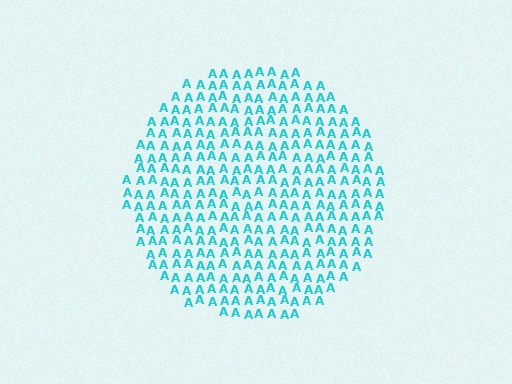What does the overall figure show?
The overall figure shows a circle.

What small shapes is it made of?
It is made of small letter A's.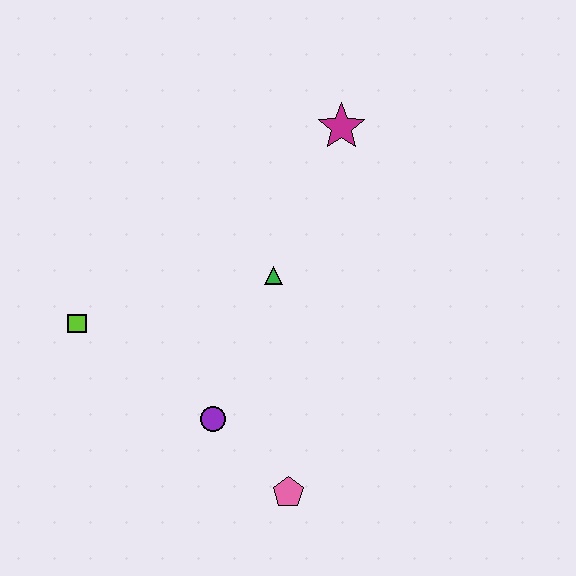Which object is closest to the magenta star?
The green triangle is closest to the magenta star.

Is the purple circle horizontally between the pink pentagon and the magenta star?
No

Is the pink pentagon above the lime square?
No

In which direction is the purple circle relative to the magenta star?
The purple circle is below the magenta star.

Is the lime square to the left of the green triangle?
Yes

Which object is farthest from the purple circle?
The magenta star is farthest from the purple circle.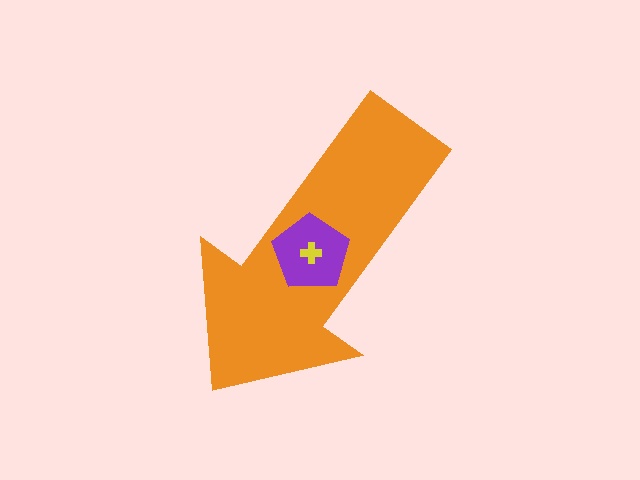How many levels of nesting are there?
3.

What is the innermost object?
The yellow cross.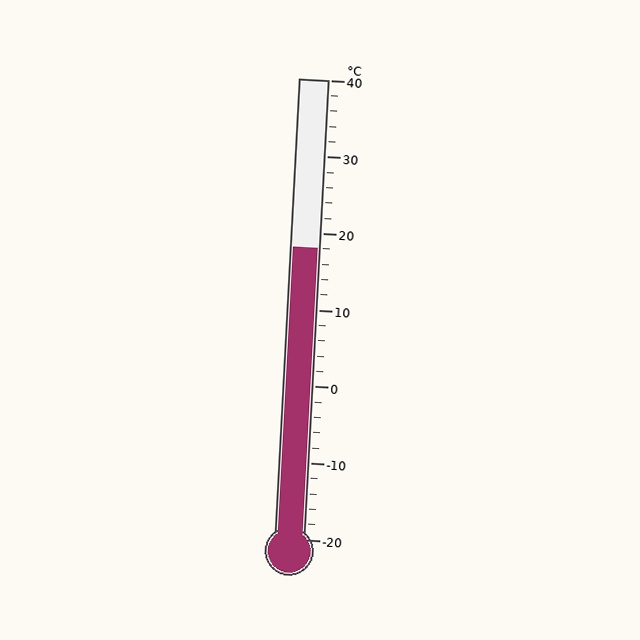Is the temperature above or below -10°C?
The temperature is above -10°C.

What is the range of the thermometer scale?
The thermometer scale ranges from -20°C to 40°C.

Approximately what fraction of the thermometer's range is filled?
The thermometer is filled to approximately 65% of its range.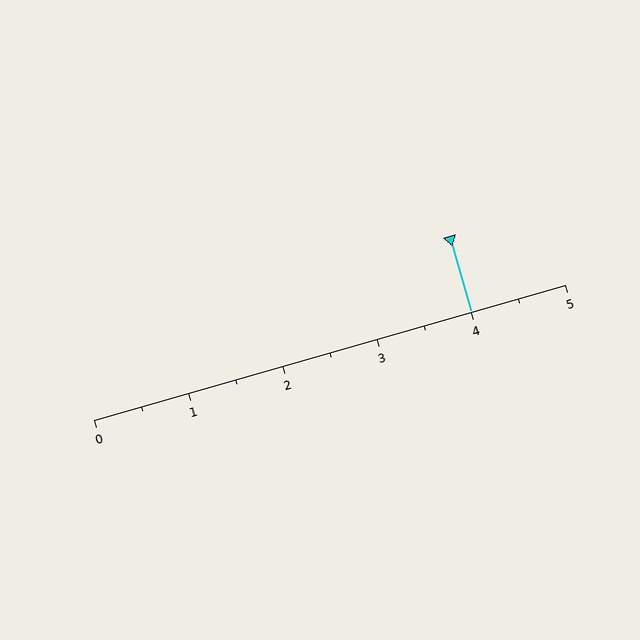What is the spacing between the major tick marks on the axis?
The major ticks are spaced 1 apart.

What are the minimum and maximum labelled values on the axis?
The axis runs from 0 to 5.